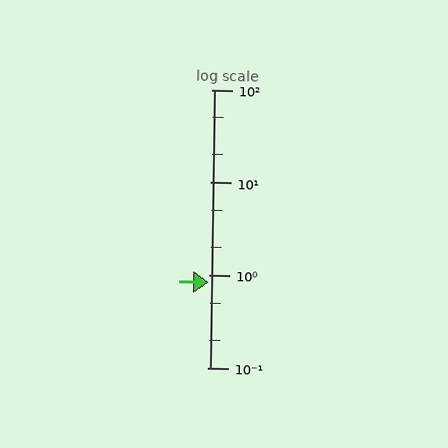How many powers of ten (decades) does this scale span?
The scale spans 3 decades, from 0.1 to 100.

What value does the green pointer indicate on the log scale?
The pointer indicates approximately 0.83.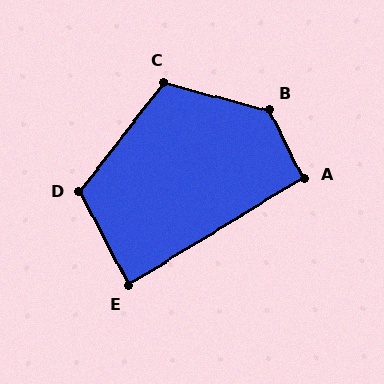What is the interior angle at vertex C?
Approximately 113 degrees (obtuse).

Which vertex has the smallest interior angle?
E, at approximately 86 degrees.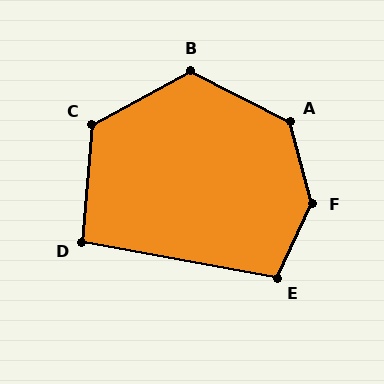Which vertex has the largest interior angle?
F, at approximately 140 degrees.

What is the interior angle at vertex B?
Approximately 125 degrees (obtuse).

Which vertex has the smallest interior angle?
D, at approximately 96 degrees.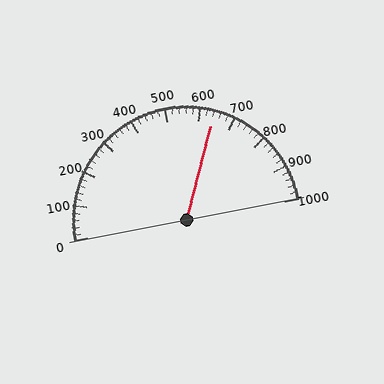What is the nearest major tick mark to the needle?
The nearest major tick mark is 600.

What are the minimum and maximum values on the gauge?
The gauge ranges from 0 to 1000.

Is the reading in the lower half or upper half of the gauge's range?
The reading is in the upper half of the range (0 to 1000).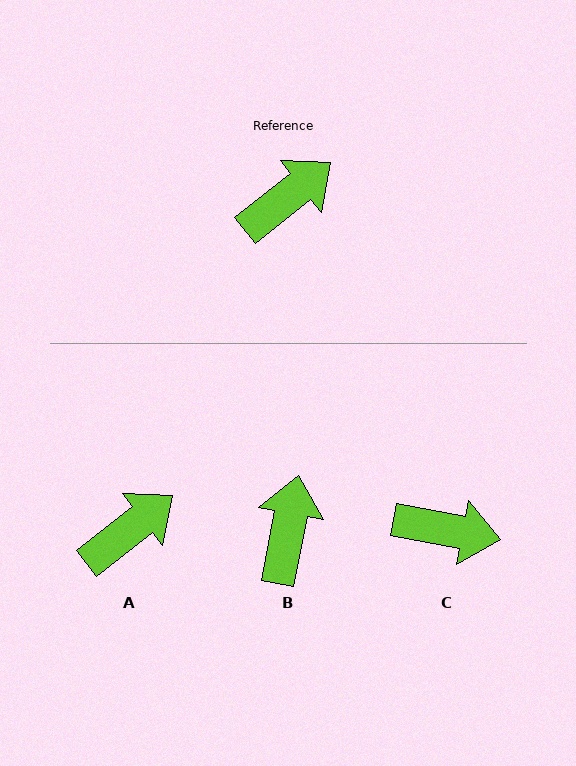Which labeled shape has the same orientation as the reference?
A.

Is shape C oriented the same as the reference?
No, it is off by about 49 degrees.